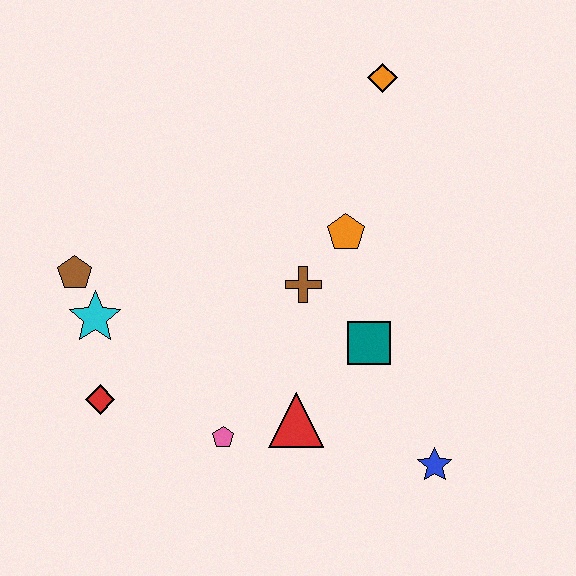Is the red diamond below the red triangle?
No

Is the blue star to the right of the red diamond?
Yes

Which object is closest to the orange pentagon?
The brown cross is closest to the orange pentagon.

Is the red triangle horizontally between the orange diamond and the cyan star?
Yes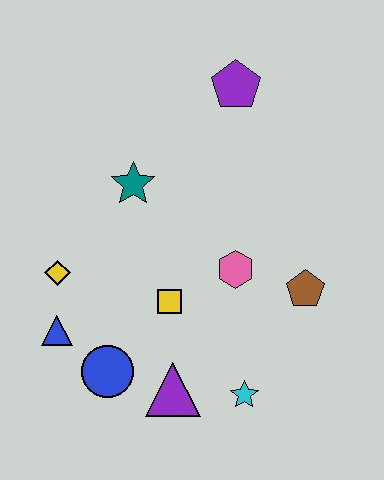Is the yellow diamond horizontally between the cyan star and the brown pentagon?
No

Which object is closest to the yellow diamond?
The blue triangle is closest to the yellow diamond.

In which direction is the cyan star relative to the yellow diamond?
The cyan star is to the right of the yellow diamond.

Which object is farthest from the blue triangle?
The purple pentagon is farthest from the blue triangle.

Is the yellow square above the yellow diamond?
No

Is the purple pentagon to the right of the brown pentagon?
No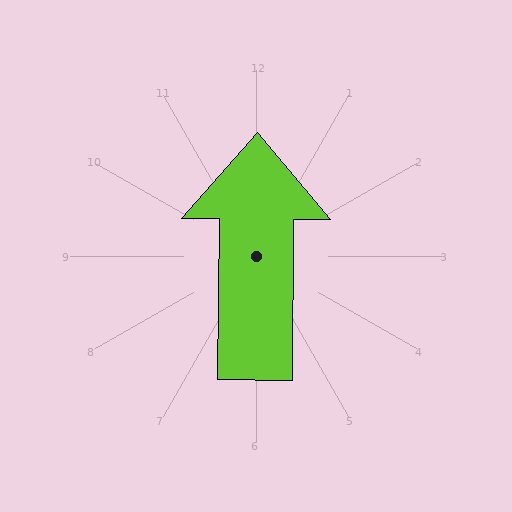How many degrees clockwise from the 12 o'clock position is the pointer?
Approximately 1 degrees.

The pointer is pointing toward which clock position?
Roughly 12 o'clock.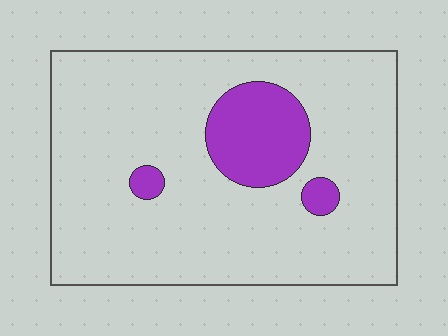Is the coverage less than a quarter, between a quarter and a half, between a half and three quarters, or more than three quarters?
Less than a quarter.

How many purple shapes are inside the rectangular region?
3.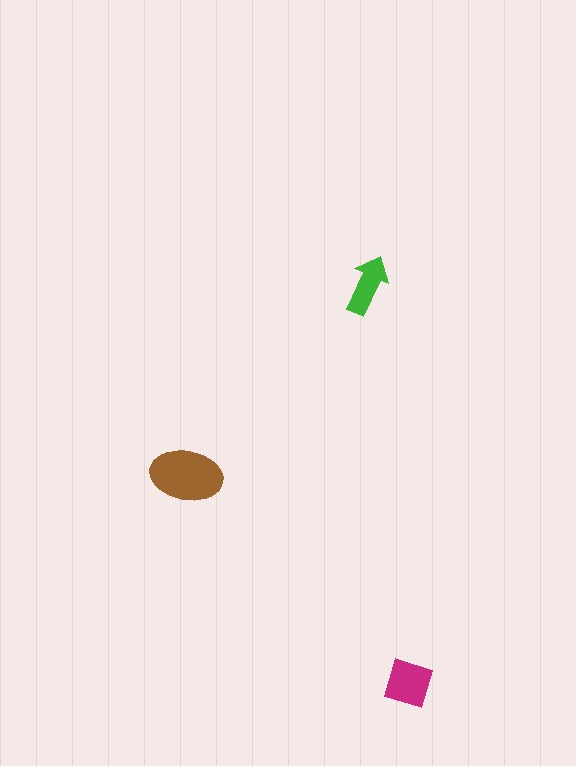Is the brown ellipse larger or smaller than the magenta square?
Larger.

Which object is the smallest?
The green arrow.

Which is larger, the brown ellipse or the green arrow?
The brown ellipse.